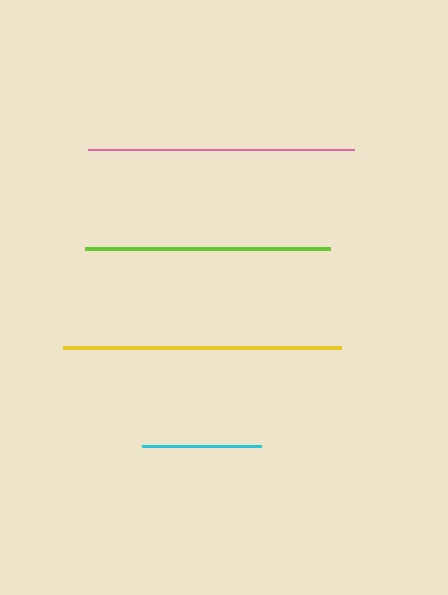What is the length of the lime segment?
The lime segment is approximately 246 pixels long.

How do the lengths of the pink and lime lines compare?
The pink and lime lines are approximately the same length.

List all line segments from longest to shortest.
From longest to shortest: yellow, pink, lime, cyan.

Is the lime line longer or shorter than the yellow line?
The yellow line is longer than the lime line.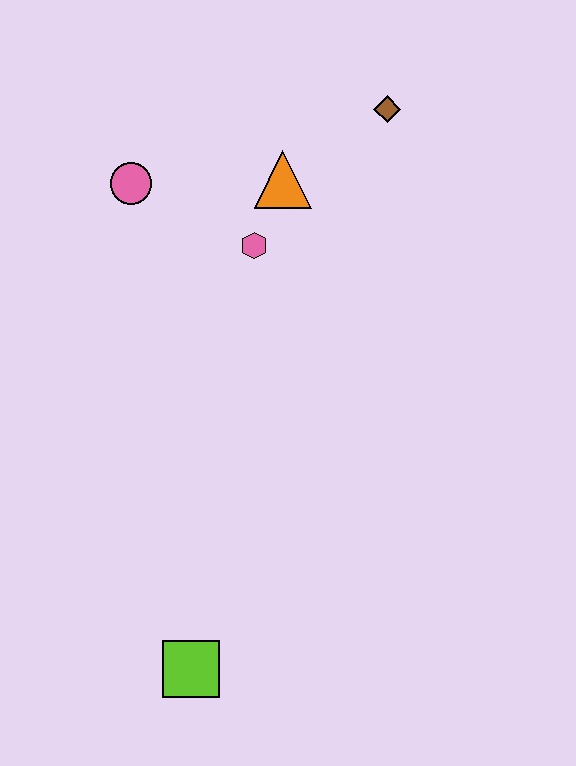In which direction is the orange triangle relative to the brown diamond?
The orange triangle is to the left of the brown diamond.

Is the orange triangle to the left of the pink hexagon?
No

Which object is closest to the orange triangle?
The pink hexagon is closest to the orange triangle.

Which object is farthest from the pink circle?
The lime square is farthest from the pink circle.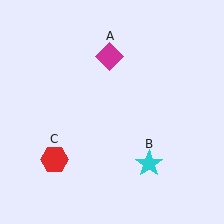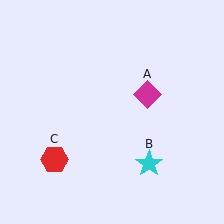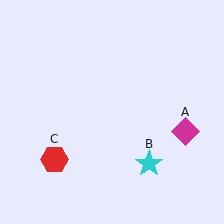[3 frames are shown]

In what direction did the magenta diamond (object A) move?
The magenta diamond (object A) moved down and to the right.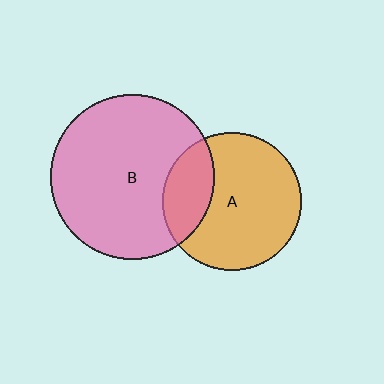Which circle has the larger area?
Circle B (pink).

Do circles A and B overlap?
Yes.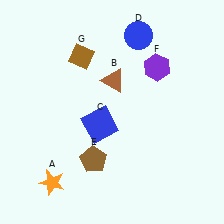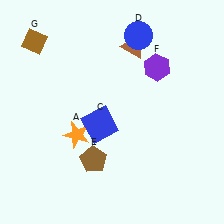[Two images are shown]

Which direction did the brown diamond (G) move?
The brown diamond (G) moved left.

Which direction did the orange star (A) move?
The orange star (A) moved up.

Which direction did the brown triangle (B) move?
The brown triangle (B) moved up.